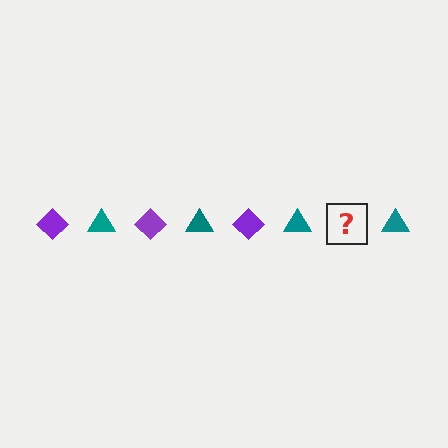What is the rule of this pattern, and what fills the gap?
The rule is that the pattern alternates between purple diamond and teal triangle. The gap should be filled with a purple diamond.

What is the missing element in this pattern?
The missing element is a purple diamond.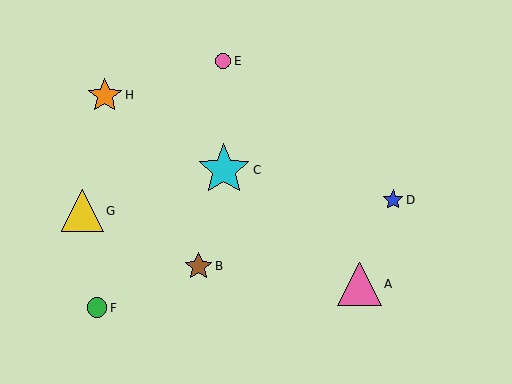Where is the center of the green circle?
The center of the green circle is at (97, 308).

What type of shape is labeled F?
Shape F is a green circle.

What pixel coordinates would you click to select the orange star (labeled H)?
Click at (105, 95) to select the orange star H.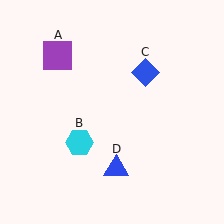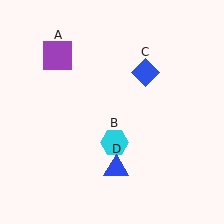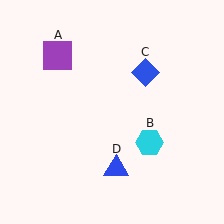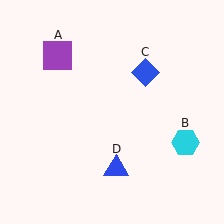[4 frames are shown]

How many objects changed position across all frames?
1 object changed position: cyan hexagon (object B).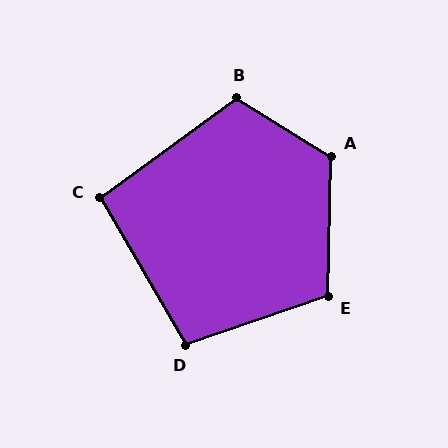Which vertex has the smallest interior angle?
C, at approximately 96 degrees.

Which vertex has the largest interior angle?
A, at approximately 120 degrees.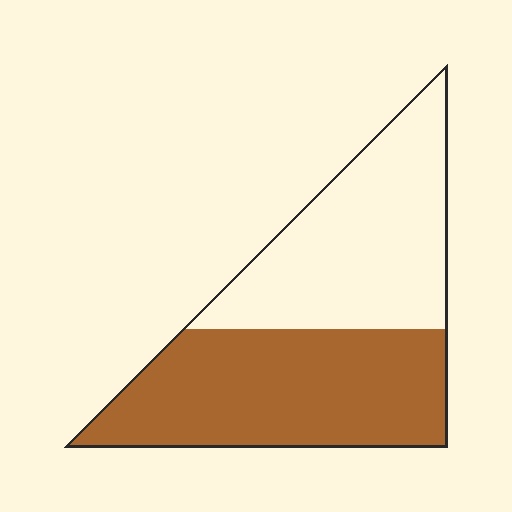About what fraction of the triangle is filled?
About one half (1/2).